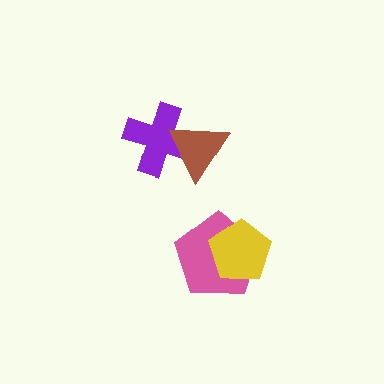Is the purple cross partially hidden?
Yes, it is partially covered by another shape.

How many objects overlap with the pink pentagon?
1 object overlaps with the pink pentagon.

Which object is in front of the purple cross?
The brown triangle is in front of the purple cross.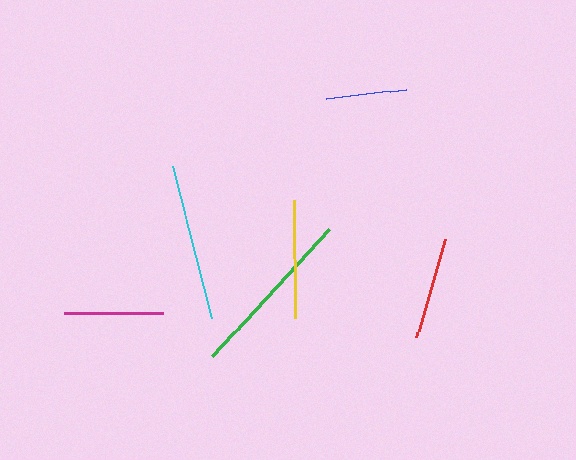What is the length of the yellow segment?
The yellow segment is approximately 118 pixels long.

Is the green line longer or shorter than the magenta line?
The green line is longer than the magenta line.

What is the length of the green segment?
The green segment is approximately 172 pixels long.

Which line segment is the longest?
The green line is the longest at approximately 172 pixels.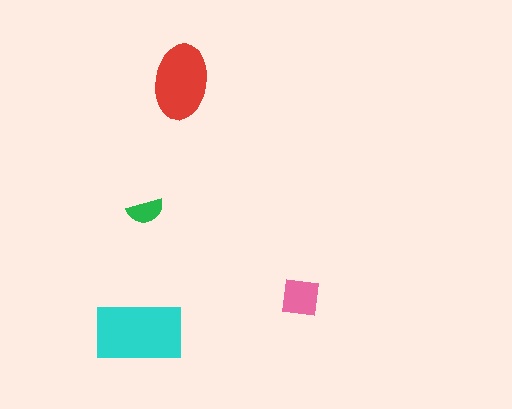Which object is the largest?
The cyan rectangle.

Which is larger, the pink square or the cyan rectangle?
The cyan rectangle.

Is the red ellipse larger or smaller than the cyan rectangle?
Smaller.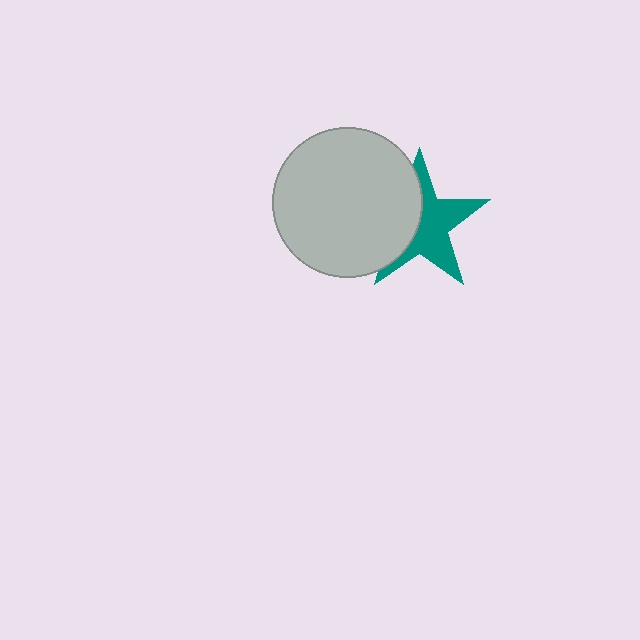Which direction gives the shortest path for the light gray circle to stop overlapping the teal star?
Moving left gives the shortest separation.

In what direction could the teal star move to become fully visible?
The teal star could move right. That would shift it out from behind the light gray circle entirely.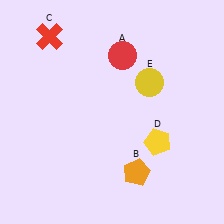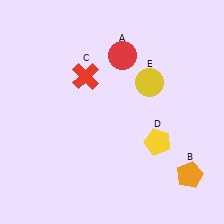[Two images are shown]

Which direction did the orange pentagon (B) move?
The orange pentagon (B) moved right.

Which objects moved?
The objects that moved are: the orange pentagon (B), the red cross (C).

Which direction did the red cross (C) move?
The red cross (C) moved down.